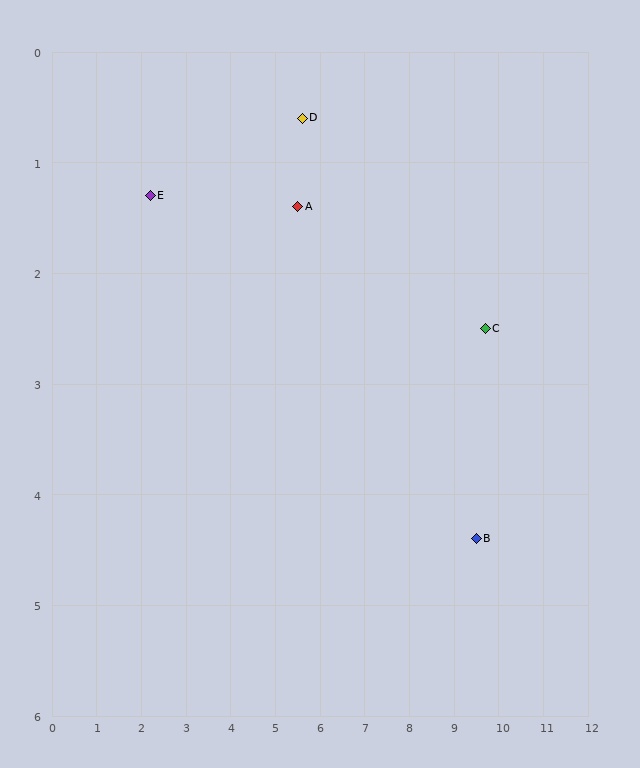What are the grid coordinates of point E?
Point E is at approximately (2.2, 1.3).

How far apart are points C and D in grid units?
Points C and D are about 4.5 grid units apart.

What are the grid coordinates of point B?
Point B is at approximately (9.5, 4.4).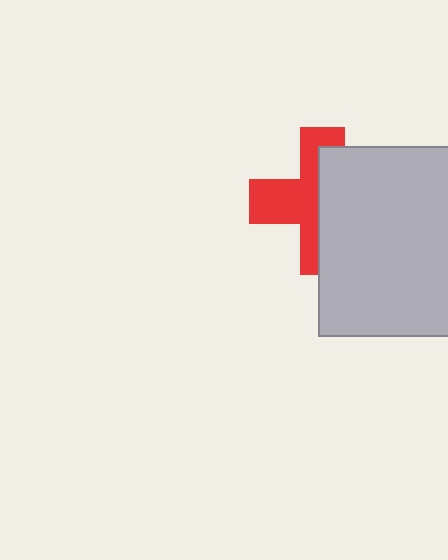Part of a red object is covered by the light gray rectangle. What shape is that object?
It is a cross.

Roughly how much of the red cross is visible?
About half of it is visible (roughly 48%).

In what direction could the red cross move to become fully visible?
The red cross could move left. That would shift it out from behind the light gray rectangle entirely.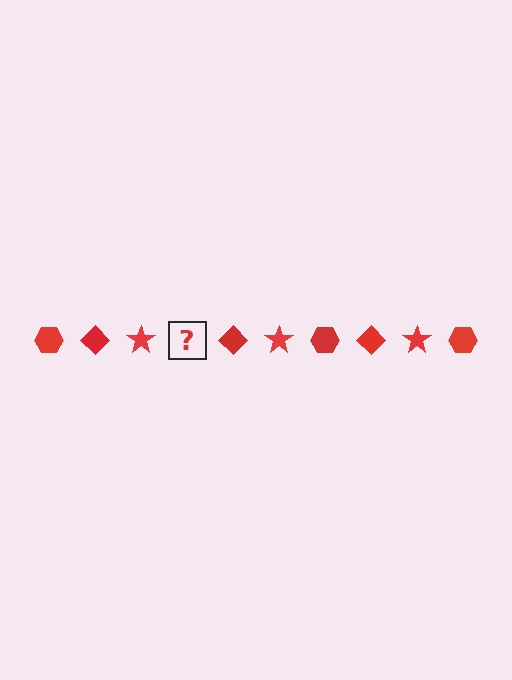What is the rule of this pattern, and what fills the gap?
The rule is that the pattern cycles through hexagon, diamond, star shapes in red. The gap should be filled with a red hexagon.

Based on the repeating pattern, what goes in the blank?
The blank should be a red hexagon.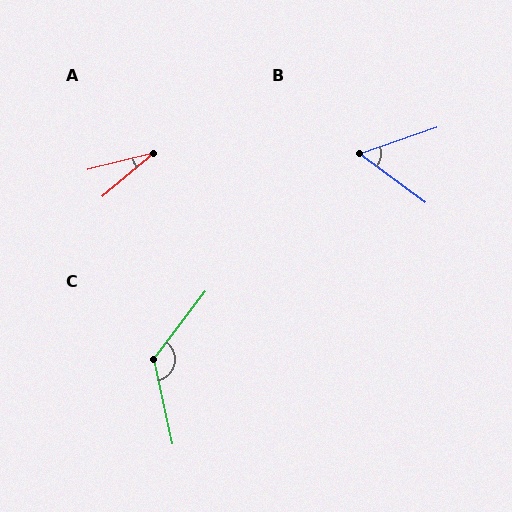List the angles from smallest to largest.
A (26°), B (55°), C (130°).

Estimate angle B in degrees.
Approximately 55 degrees.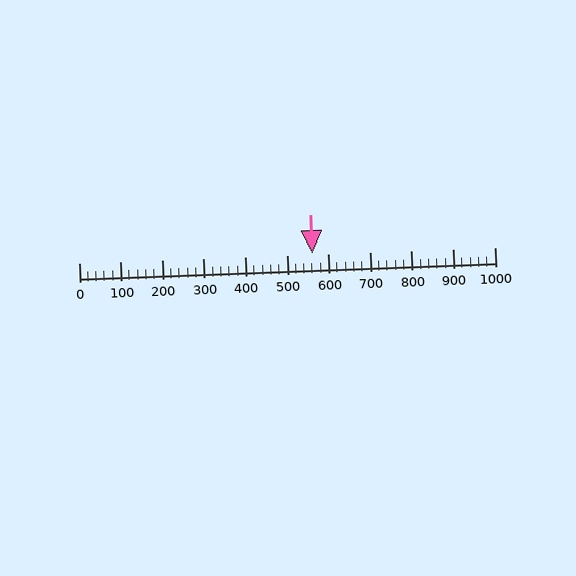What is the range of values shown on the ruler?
The ruler shows values from 0 to 1000.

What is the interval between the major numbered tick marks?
The major tick marks are spaced 100 units apart.